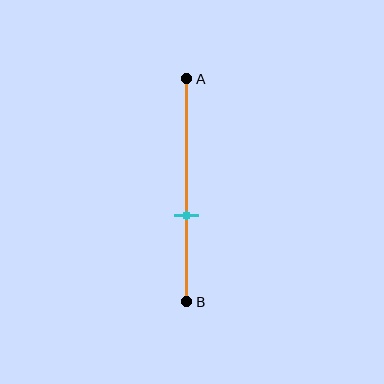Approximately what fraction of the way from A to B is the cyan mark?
The cyan mark is approximately 60% of the way from A to B.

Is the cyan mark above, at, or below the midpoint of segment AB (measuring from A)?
The cyan mark is below the midpoint of segment AB.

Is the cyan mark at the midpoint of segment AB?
No, the mark is at about 60% from A, not at the 50% midpoint.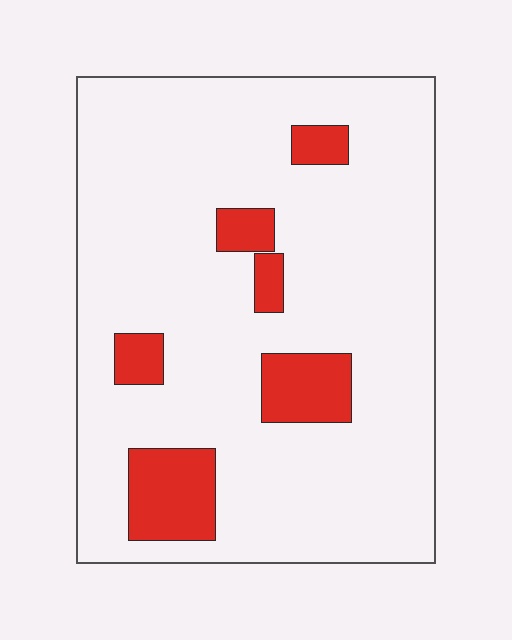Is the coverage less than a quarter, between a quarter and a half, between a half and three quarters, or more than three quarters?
Less than a quarter.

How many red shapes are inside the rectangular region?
6.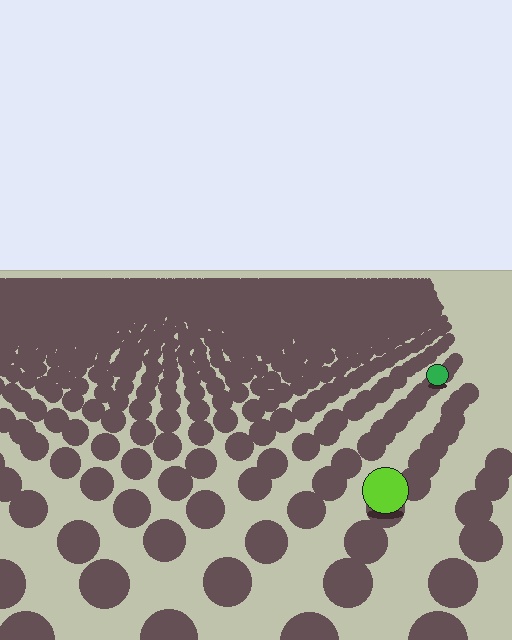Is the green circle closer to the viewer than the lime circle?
No. The lime circle is closer — you can tell from the texture gradient: the ground texture is coarser near it.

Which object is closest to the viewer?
The lime circle is closest. The texture marks near it are larger and more spread out.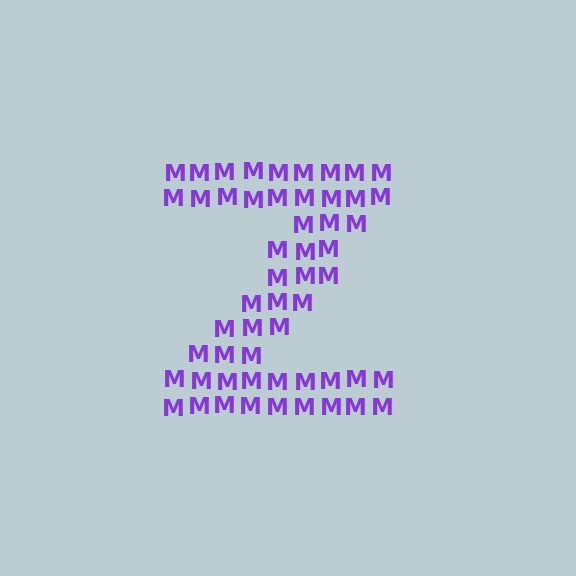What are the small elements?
The small elements are letter M's.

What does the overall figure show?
The overall figure shows the letter Z.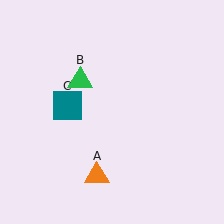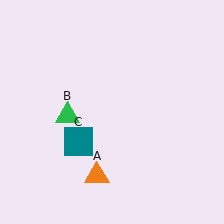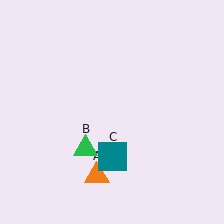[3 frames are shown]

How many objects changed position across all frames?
2 objects changed position: green triangle (object B), teal square (object C).